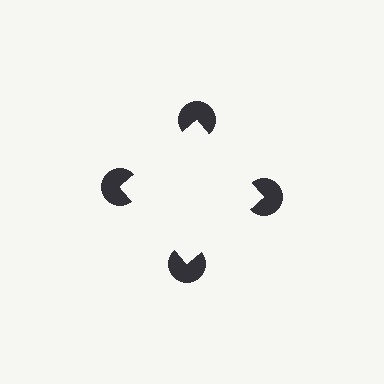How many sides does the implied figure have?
4 sides.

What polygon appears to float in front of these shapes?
An illusory square — its edges are inferred from the aligned wedge cuts in the pac-man discs, not physically drawn.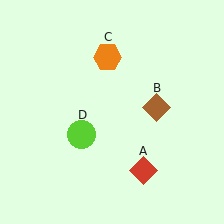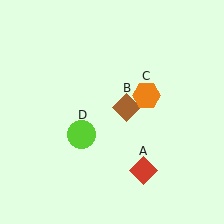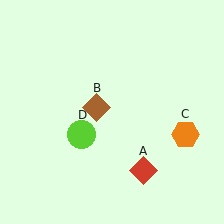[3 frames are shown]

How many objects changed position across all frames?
2 objects changed position: brown diamond (object B), orange hexagon (object C).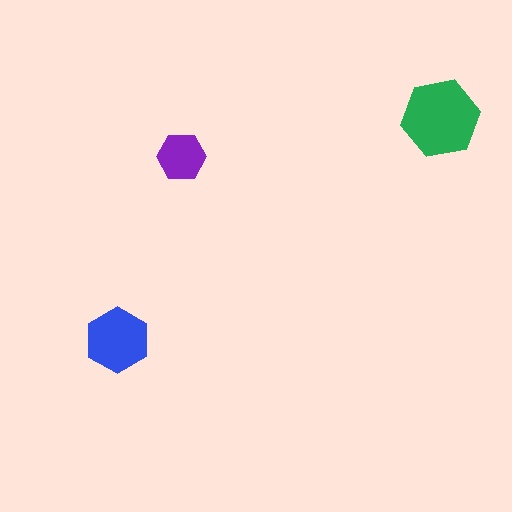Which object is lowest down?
The blue hexagon is bottommost.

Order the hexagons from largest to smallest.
the green one, the blue one, the purple one.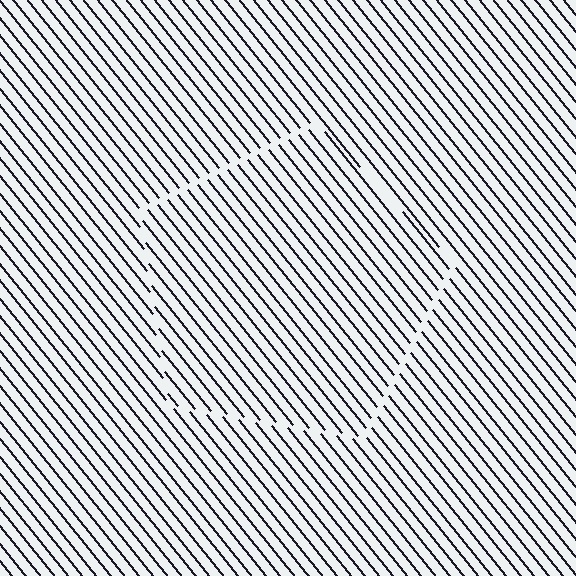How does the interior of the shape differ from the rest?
The interior of the shape contains the same grating, shifted by half a period — the contour is defined by the phase discontinuity where line-ends from the inner and outer gratings abut.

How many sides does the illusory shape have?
5 sides — the line-ends trace a pentagon.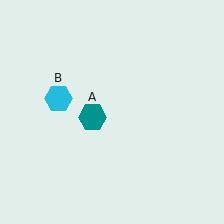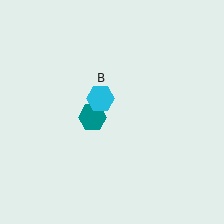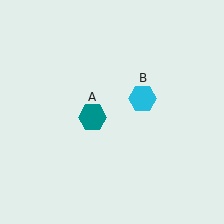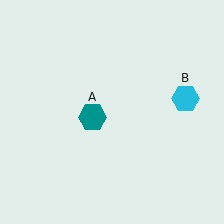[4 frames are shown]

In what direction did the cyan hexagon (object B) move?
The cyan hexagon (object B) moved right.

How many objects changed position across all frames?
1 object changed position: cyan hexagon (object B).